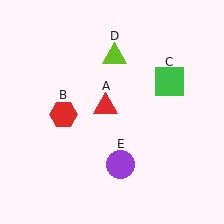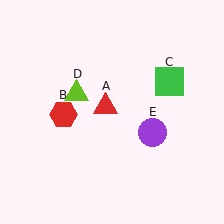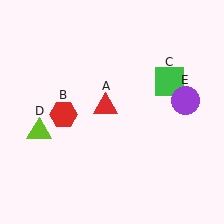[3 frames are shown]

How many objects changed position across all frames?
2 objects changed position: lime triangle (object D), purple circle (object E).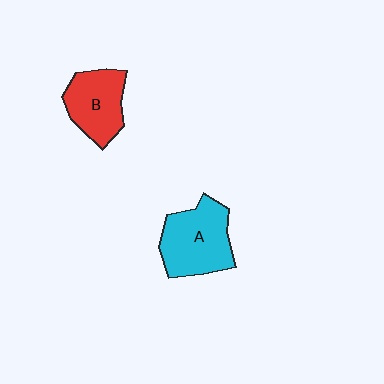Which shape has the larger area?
Shape A (cyan).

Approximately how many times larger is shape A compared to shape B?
Approximately 1.3 times.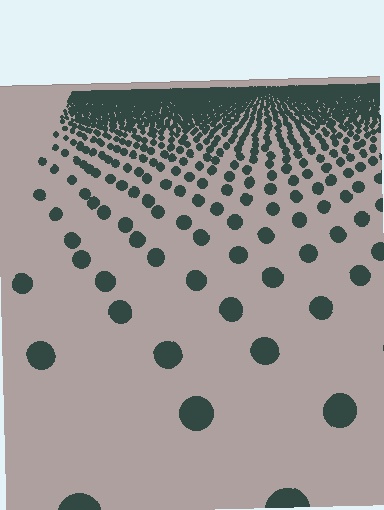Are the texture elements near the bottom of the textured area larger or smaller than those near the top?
Larger. Near the bottom, elements are closer to the viewer and appear at a bigger on-screen size.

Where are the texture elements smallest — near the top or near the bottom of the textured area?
Near the top.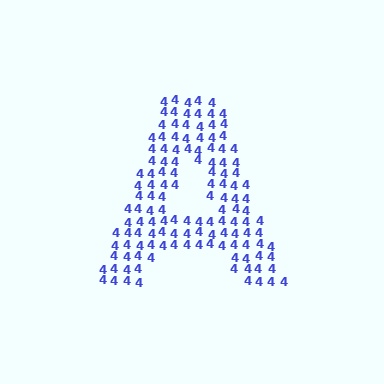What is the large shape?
The large shape is the letter A.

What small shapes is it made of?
It is made of small digit 4's.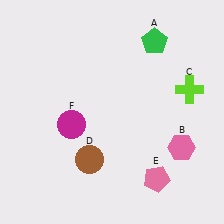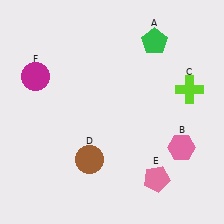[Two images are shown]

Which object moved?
The magenta circle (F) moved up.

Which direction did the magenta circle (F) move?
The magenta circle (F) moved up.